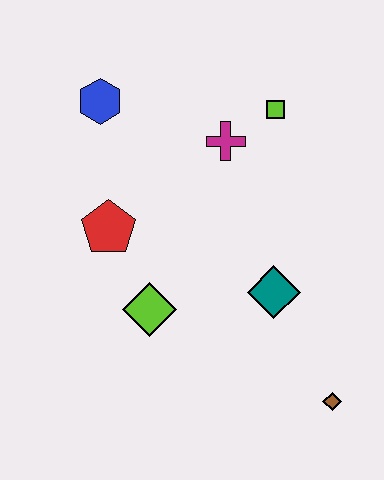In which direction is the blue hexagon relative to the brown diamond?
The blue hexagon is above the brown diamond.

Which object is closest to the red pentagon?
The lime diamond is closest to the red pentagon.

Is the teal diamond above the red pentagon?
No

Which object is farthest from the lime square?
The brown diamond is farthest from the lime square.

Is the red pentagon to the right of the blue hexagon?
Yes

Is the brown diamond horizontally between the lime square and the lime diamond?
No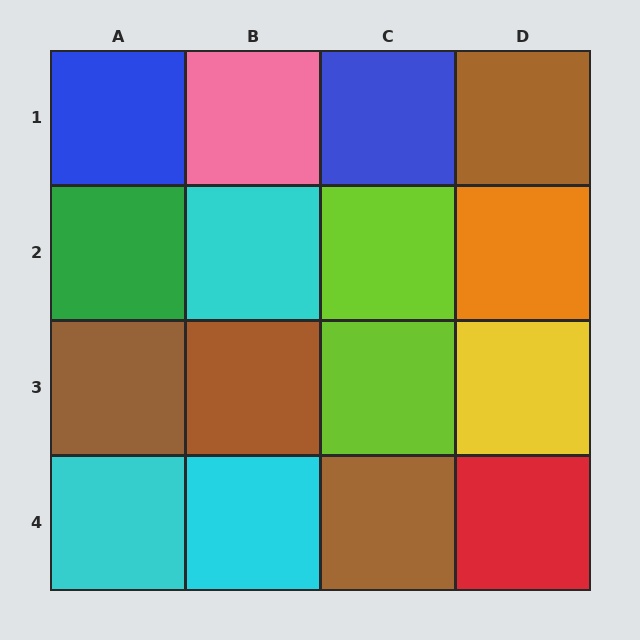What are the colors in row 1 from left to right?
Blue, pink, blue, brown.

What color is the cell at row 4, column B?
Cyan.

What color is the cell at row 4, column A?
Cyan.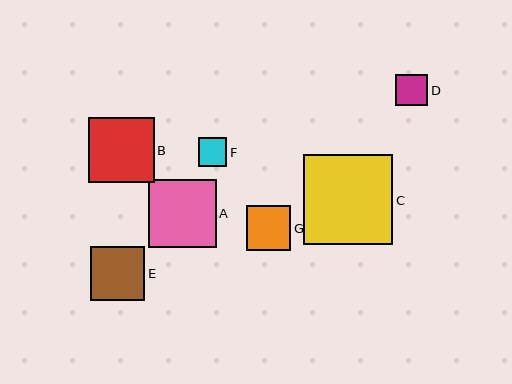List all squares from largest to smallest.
From largest to smallest: C, A, B, E, G, D, F.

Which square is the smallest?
Square F is the smallest with a size of approximately 28 pixels.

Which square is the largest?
Square C is the largest with a size of approximately 90 pixels.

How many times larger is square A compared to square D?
Square A is approximately 2.1 times the size of square D.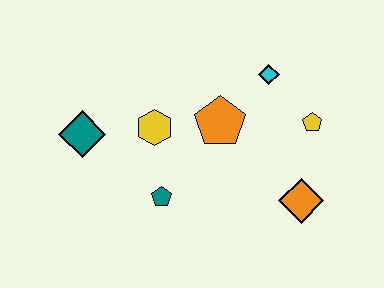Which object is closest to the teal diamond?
The yellow hexagon is closest to the teal diamond.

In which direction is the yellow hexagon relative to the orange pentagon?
The yellow hexagon is to the left of the orange pentagon.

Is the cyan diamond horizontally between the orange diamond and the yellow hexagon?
Yes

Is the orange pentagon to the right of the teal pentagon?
Yes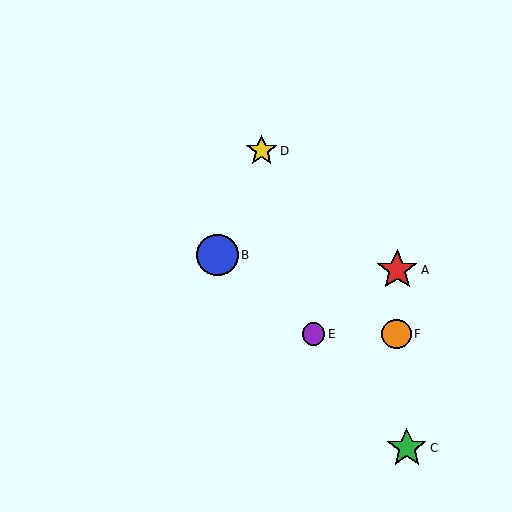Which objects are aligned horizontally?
Objects E, F are aligned horizontally.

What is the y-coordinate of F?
Object F is at y≈334.